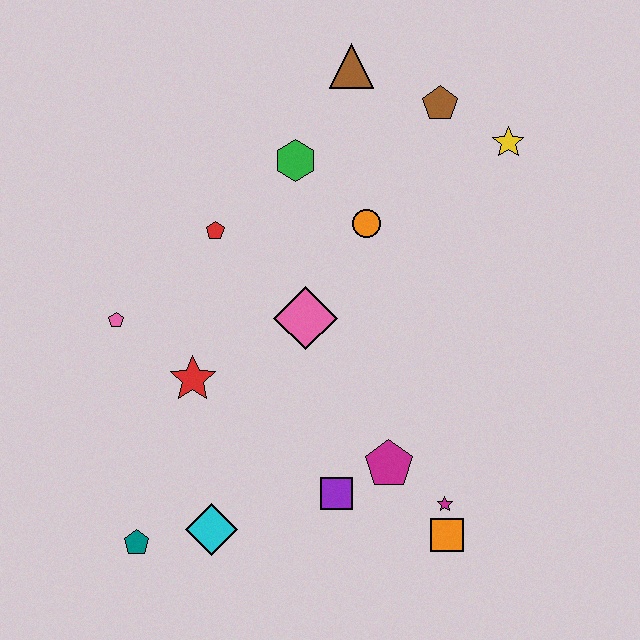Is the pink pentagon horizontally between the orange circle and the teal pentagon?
No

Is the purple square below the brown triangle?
Yes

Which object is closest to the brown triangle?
The brown pentagon is closest to the brown triangle.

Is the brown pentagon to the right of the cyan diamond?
Yes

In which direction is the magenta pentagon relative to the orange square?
The magenta pentagon is above the orange square.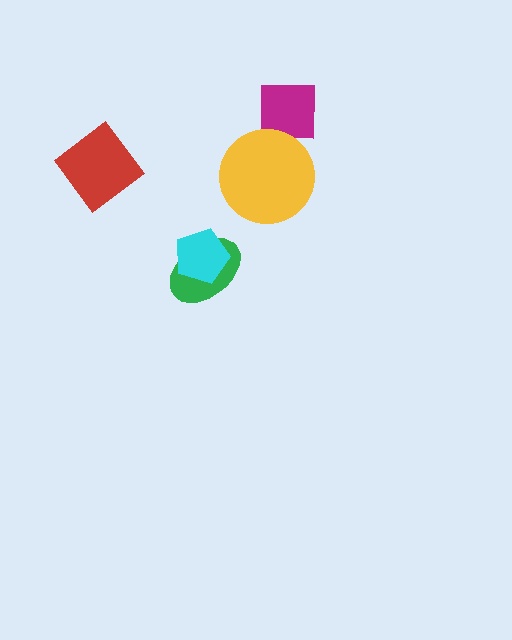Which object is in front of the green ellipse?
The cyan pentagon is in front of the green ellipse.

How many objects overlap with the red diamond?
0 objects overlap with the red diamond.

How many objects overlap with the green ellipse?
1 object overlaps with the green ellipse.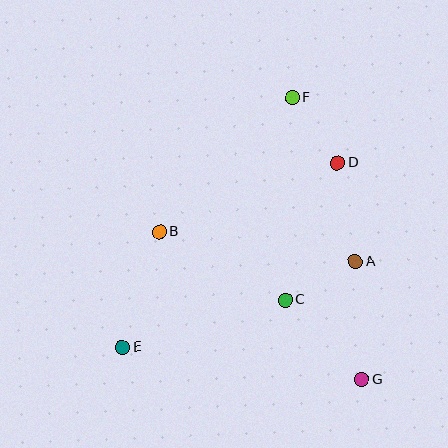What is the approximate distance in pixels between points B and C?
The distance between B and C is approximately 143 pixels.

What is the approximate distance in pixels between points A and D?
The distance between A and D is approximately 100 pixels.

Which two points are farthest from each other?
Points E and F are farthest from each other.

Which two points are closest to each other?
Points D and F are closest to each other.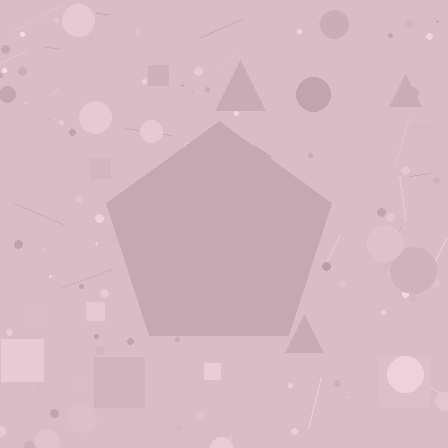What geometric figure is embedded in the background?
A pentagon is embedded in the background.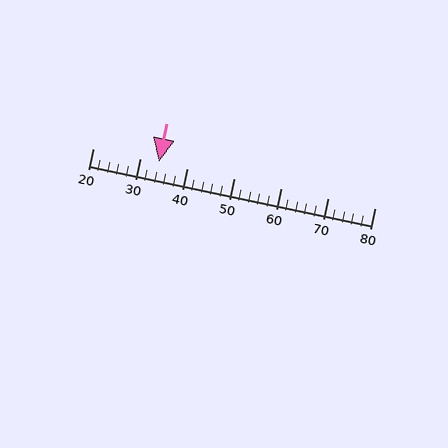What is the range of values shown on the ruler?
The ruler shows values from 20 to 80.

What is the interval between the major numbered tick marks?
The major tick marks are spaced 10 units apart.